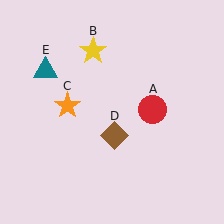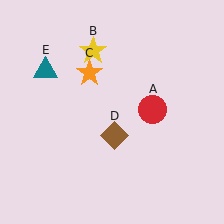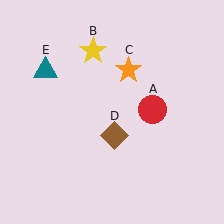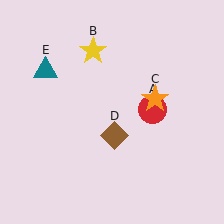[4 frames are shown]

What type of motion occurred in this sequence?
The orange star (object C) rotated clockwise around the center of the scene.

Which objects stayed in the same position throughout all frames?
Red circle (object A) and yellow star (object B) and brown diamond (object D) and teal triangle (object E) remained stationary.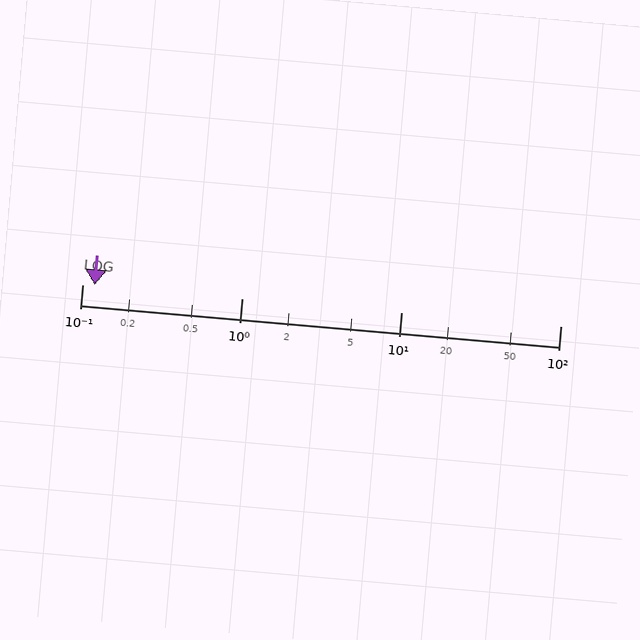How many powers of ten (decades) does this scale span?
The scale spans 3 decades, from 0.1 to 100.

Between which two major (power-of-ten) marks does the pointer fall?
The pointer is between 0.1 and 1.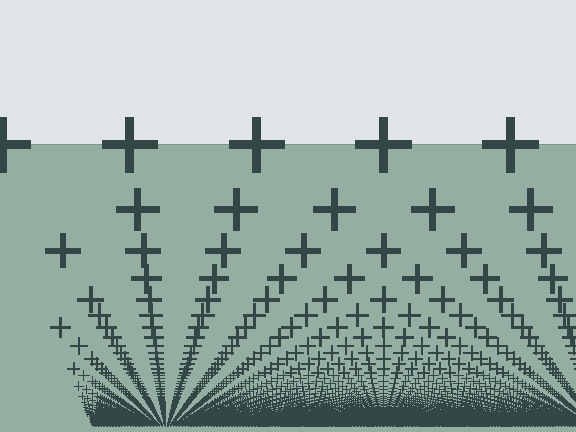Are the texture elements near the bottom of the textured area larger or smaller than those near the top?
Smaller. The gradient is inverted — elements near the bottom are smaller and denser.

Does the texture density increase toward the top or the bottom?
Density increases toward the bottom.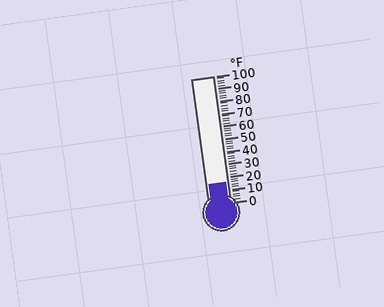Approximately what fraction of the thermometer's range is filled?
The thermometer is filled to approximately 15% of its range.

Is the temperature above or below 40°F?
The temperature is below 40°F.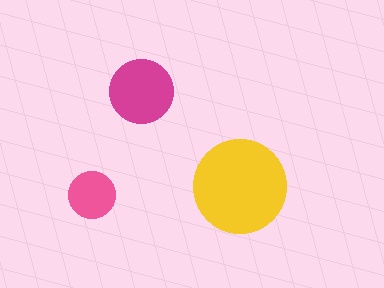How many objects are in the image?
There are 3 objects in the image.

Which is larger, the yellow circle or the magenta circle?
The yellow one.